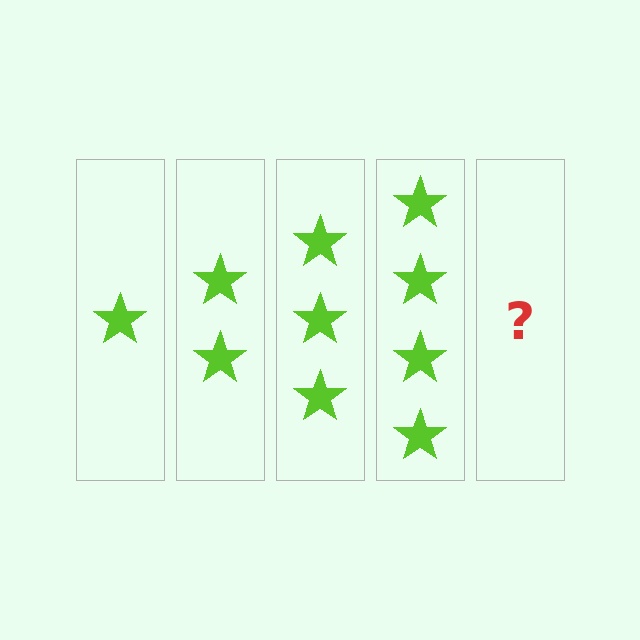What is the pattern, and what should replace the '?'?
The pattern is that each step adds one more star. The '?' should be 5 stars.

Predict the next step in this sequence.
The next step is 5 stars.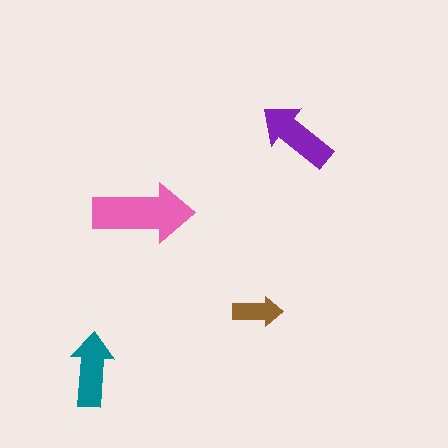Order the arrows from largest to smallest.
the pink one, the purple one, the teal one, the brown one.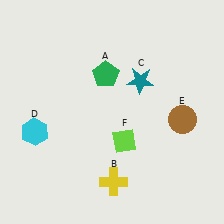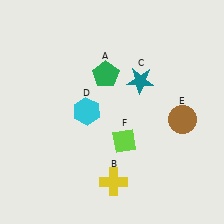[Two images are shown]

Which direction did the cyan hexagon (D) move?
The cyan hexagon (D) moved right.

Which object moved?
The cyan hexagon (D) moved right.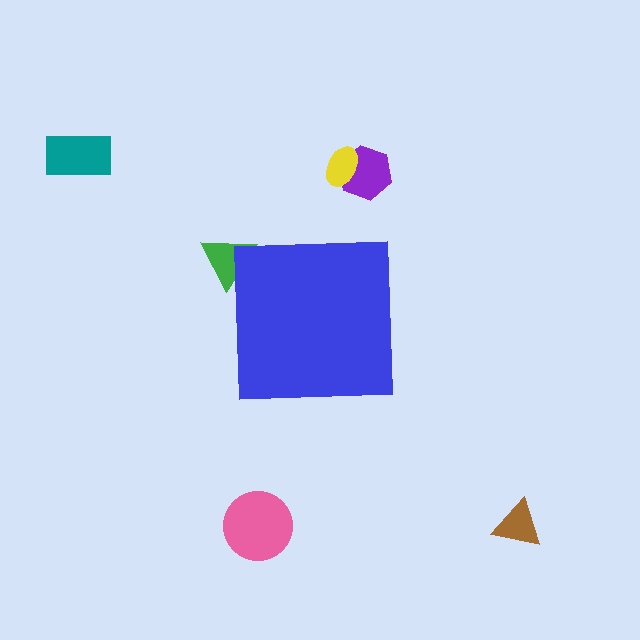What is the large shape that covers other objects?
A blue square.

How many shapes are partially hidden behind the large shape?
1 shape is partially hidden.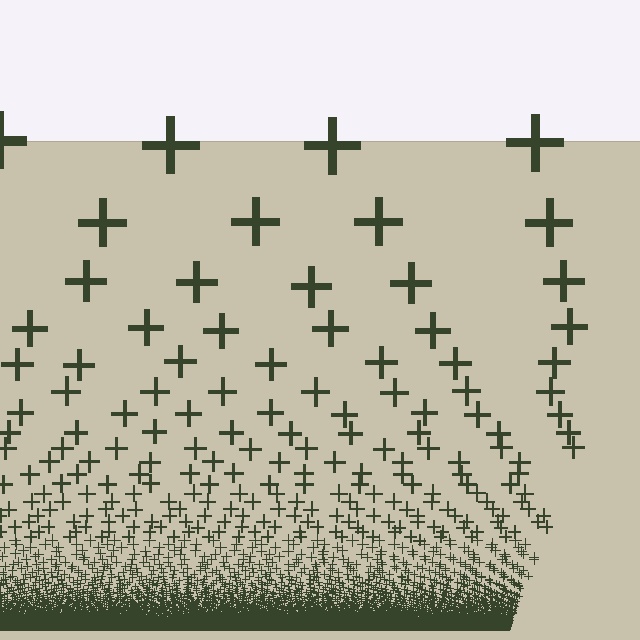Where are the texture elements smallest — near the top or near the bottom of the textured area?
Near the bottom.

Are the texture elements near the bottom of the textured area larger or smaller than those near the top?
Smaller. The gradient is inverted — elements near the bottom are smaller and denser.